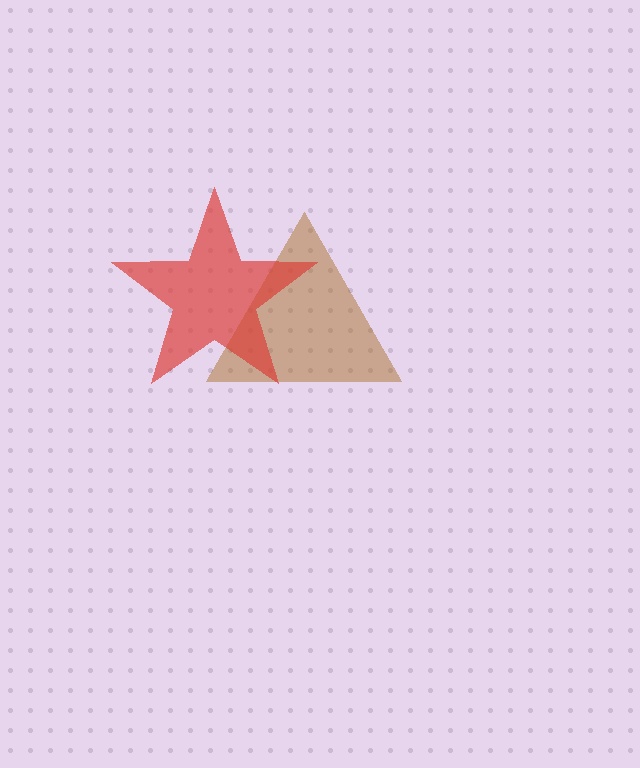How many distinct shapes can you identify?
There are 2 distinct shapes: a brown triangle, a red star.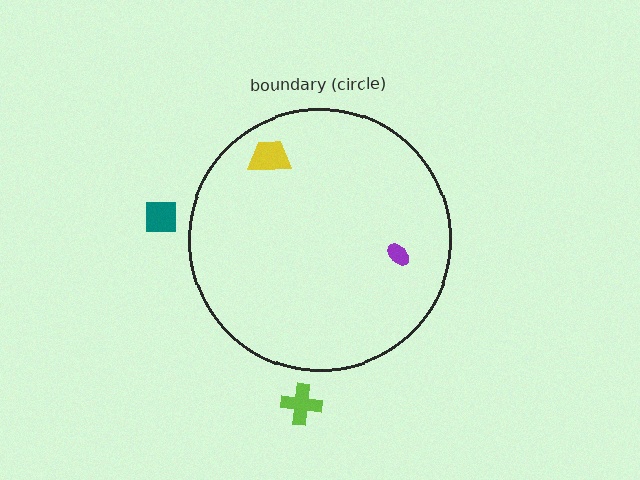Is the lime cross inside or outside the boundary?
Outside.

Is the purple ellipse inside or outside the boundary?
Inside.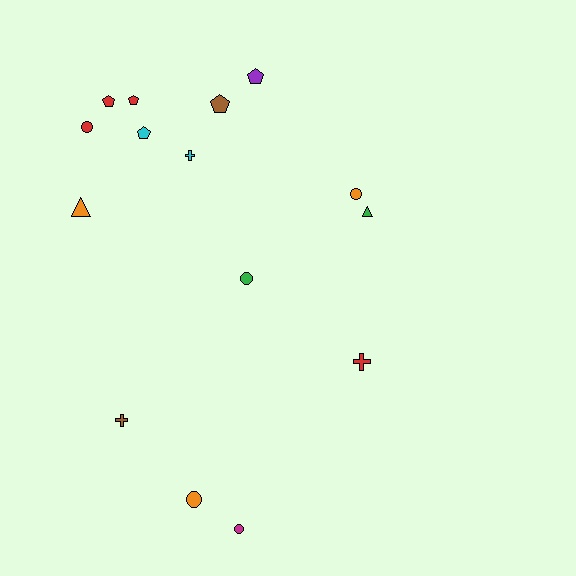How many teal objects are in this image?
There are no teal objects.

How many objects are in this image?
There are 15 objects.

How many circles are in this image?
There are 5 circles.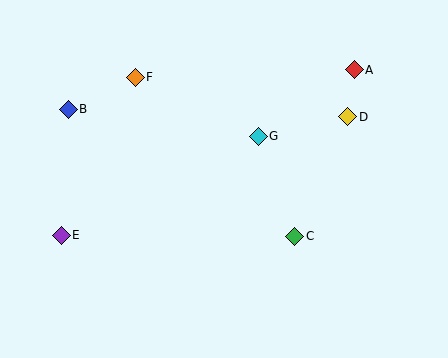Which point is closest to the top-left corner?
Point B is closest to the top-left corner.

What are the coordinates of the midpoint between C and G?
The midpoint between C and G is at (276, 186).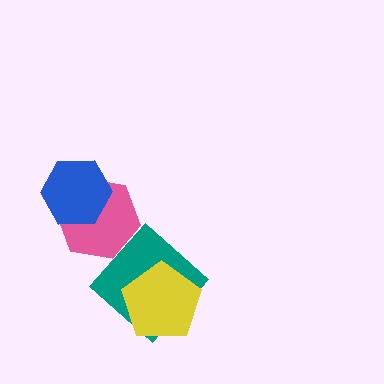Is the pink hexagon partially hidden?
Yes, it is partially covered by another shape.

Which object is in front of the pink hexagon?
The blue hexagon is in front of the pink hexagon.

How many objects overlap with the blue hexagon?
1 object overlaps with the blue hexagon.